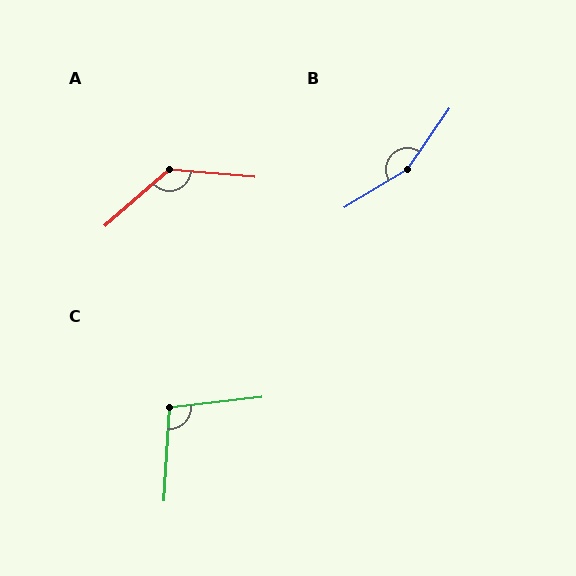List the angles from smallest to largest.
C (100°), A (134°), B (156°).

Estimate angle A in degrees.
Approximately 134 degrees.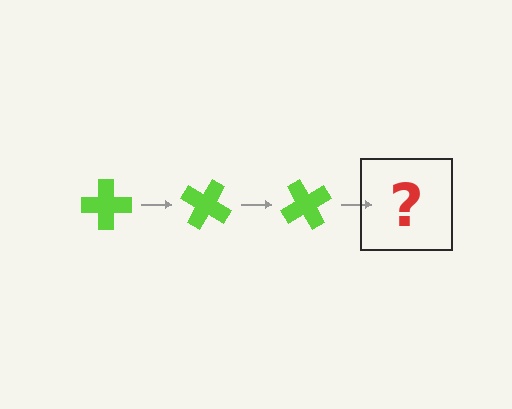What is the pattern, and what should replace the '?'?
The pattern is that the cross rotates 30 degrees each step. The '?' should be a lime cross rotated 90 degrees.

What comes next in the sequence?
The next element should be a lime cross rotated 90 degrees.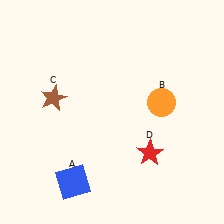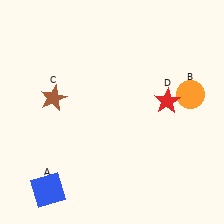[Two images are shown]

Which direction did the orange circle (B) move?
The orange circle (B) moved right.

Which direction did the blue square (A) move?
The blue square (A) moved left.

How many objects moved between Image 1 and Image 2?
3 objects moved between the two images.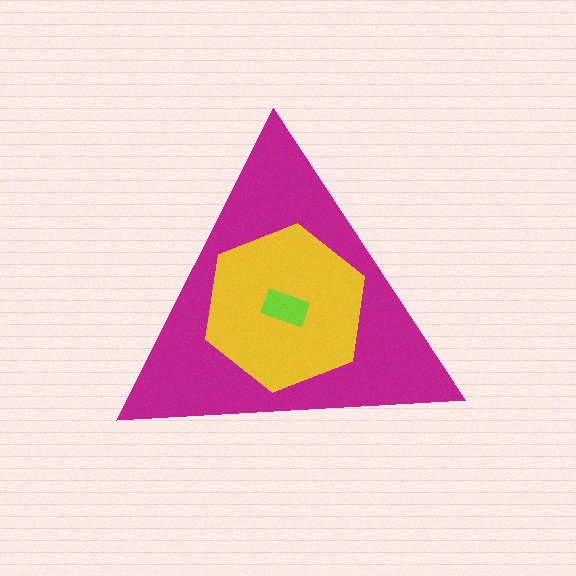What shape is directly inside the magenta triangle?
The yellow hexagon.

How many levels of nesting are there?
3.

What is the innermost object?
The lime rectangle.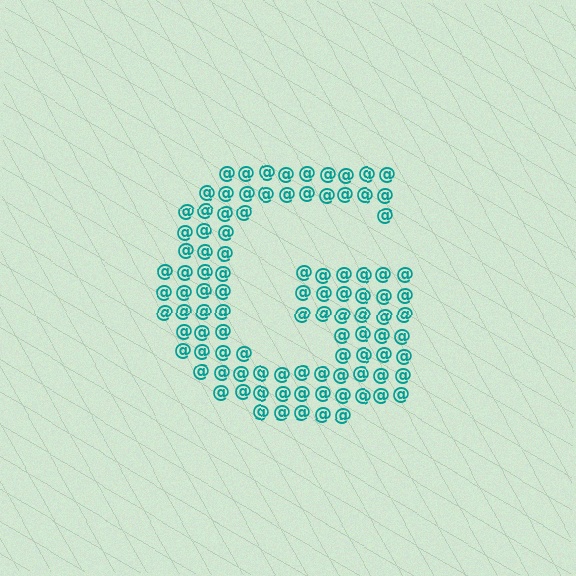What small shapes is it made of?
It is made of small at signs.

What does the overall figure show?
The overall figure shows the letter G.